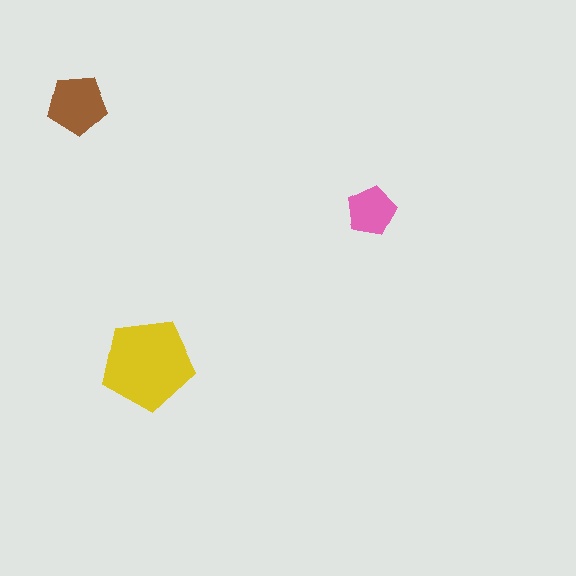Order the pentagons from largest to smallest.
the yellow one, the brown one, the pink one.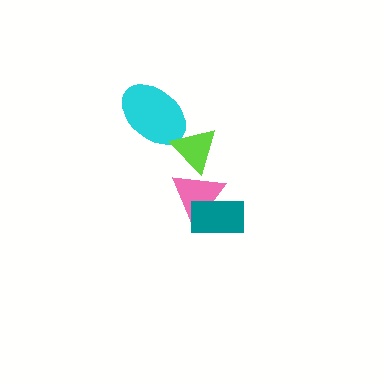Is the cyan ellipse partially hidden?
Yes, it is partially covered by another shape.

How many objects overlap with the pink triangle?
2 objects overlap with the pink triangle.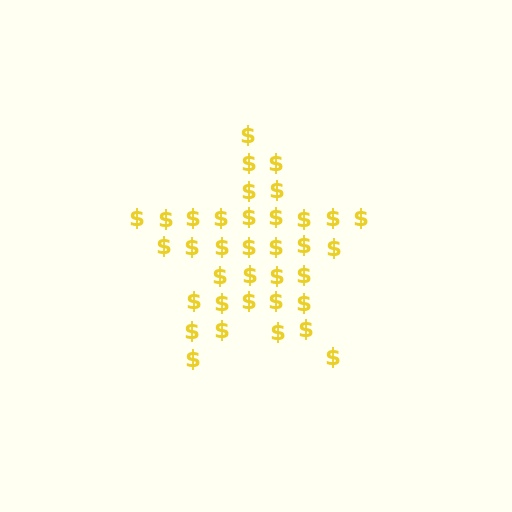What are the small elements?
The small elements are dollar signs.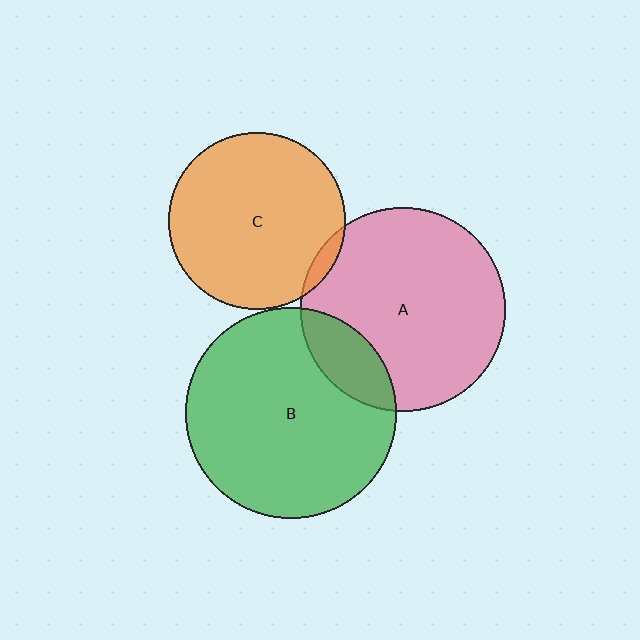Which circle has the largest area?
Circle B (green).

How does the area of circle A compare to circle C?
Approximately 1.3 times.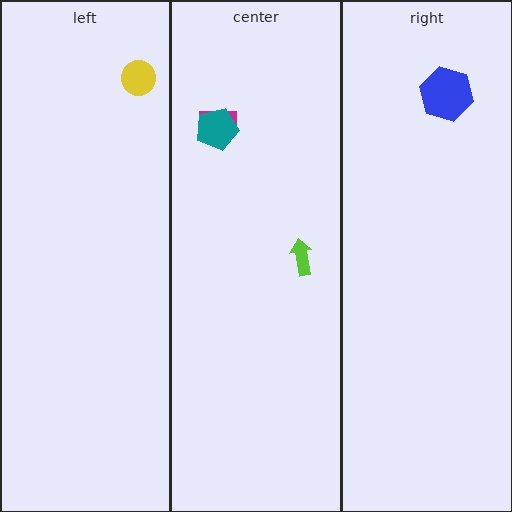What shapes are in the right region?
The blue hexagon.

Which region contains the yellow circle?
The left region.